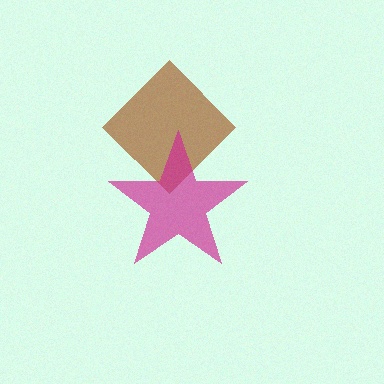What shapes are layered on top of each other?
The layered shapes are: a brown diamond, a magenta star.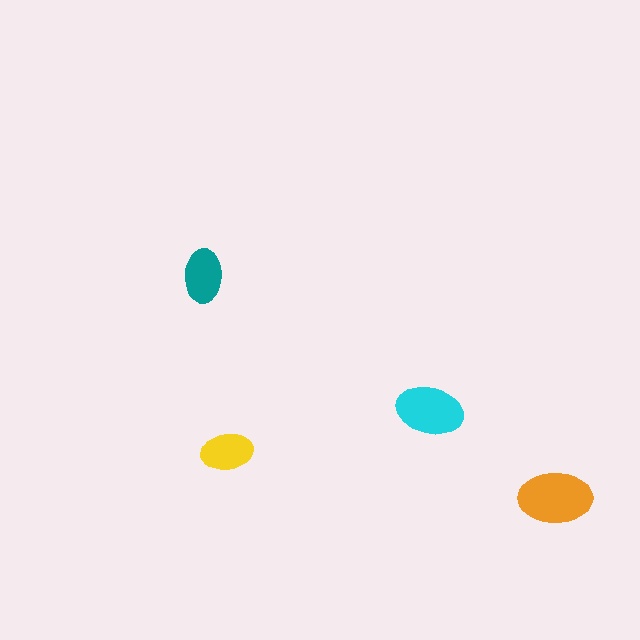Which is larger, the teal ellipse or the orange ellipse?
The orange one.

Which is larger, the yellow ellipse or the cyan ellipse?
The cyan one.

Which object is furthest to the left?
The teal ellipse is leftmost.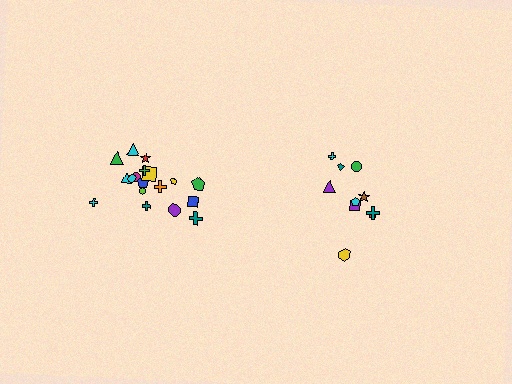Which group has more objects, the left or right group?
The left group.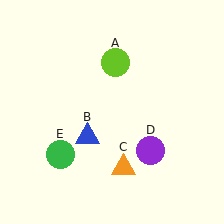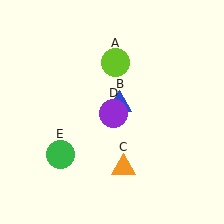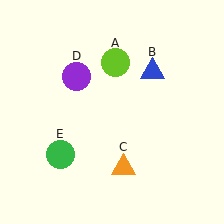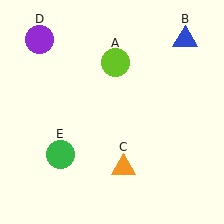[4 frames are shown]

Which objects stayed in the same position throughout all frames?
Lime circle (object A) and orange triangle (object C) and green circle (object E) remained stationary.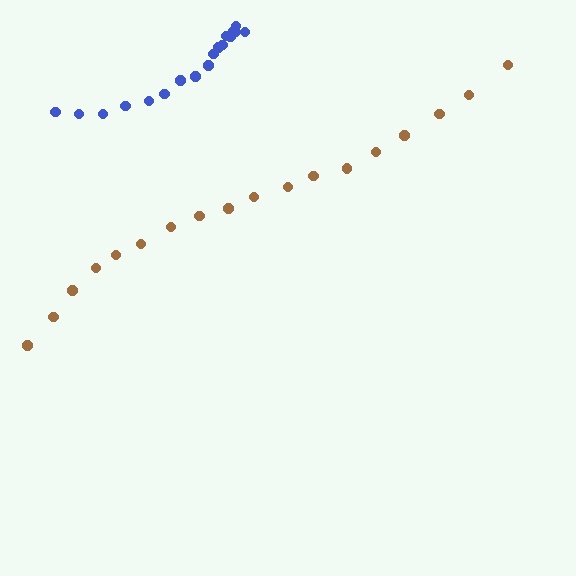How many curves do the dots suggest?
There are 2 distinct paths.